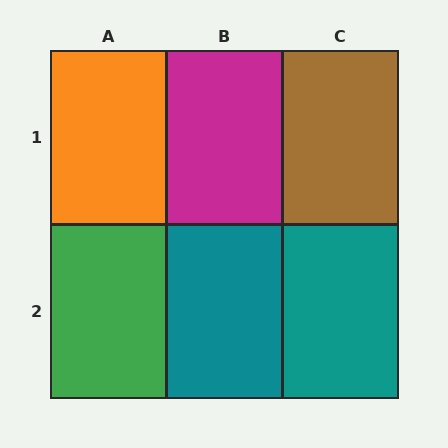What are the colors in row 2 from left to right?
Green, teal, teal.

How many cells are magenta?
1 cell is magenta.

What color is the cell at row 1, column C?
Brown.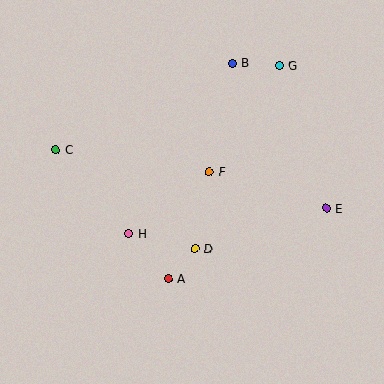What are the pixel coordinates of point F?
Point F is at (209, 172).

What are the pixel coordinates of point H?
Point H is at (129, 233).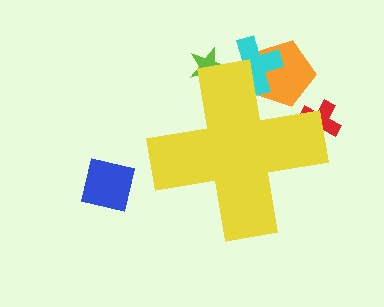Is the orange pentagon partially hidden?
Yes, the orange pentagon is partially hidden behind the yellow cross.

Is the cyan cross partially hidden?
Yes, the cyan cross is partially hidden behind the yellow cross.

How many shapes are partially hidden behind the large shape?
4 shapes are partially hidden.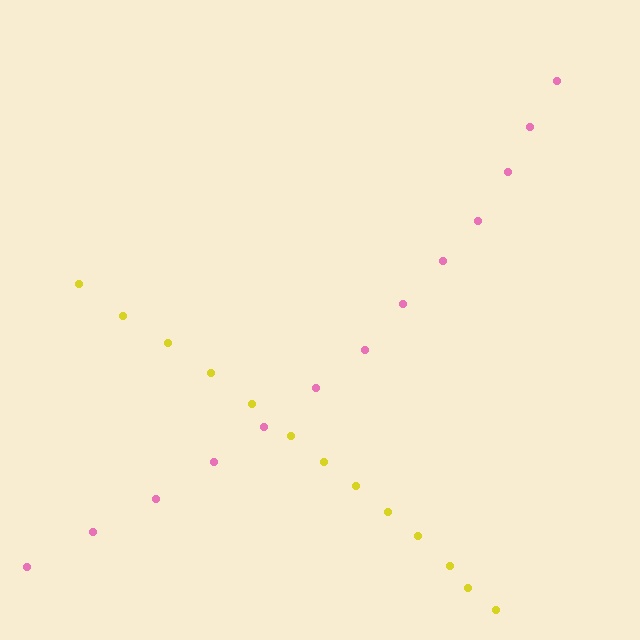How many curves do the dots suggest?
There are 2 distinct paths.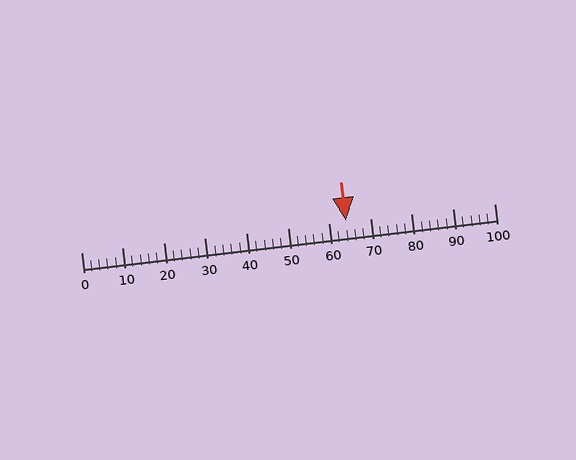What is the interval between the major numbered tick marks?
The major tick marks are spaced 10 units apart.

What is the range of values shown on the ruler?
The ruler shows values from 0 to 100.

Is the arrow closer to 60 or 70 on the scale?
The arrow is closer to 60.